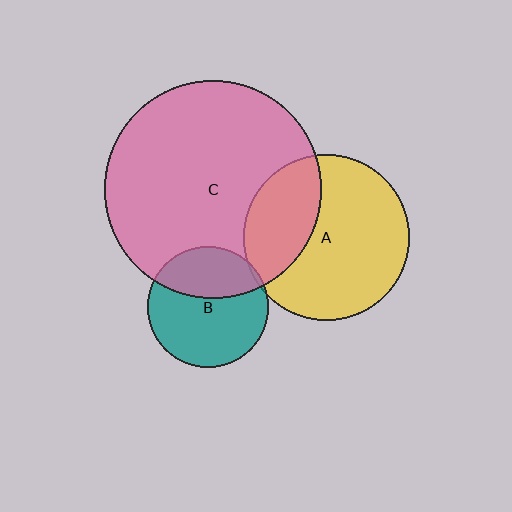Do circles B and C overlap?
Yes.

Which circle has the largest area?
Circle C (pink).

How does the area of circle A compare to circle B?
Approximately 1.9 times.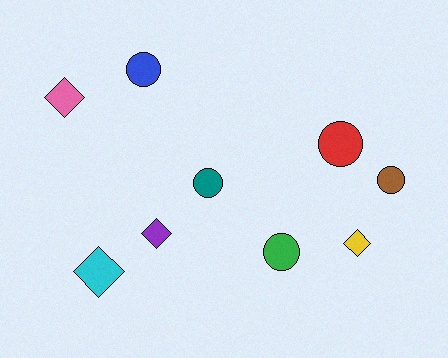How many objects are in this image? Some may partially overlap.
There are 9 objects.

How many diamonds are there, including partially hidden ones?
There are 4 diamonds.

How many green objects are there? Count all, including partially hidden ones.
There is 1 green object.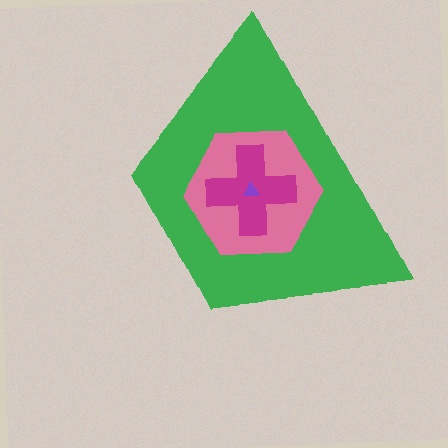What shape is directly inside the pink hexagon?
The magenta cross.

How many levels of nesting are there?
4.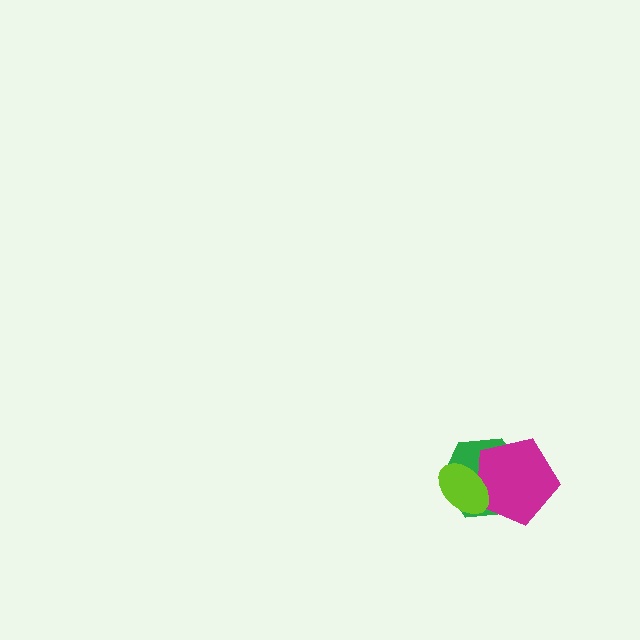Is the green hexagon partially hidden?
Yes, it is partially covered by another shape.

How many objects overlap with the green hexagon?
2 objects overlap with the green hexagon.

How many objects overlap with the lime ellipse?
2 objects overlap with the lime ellipse.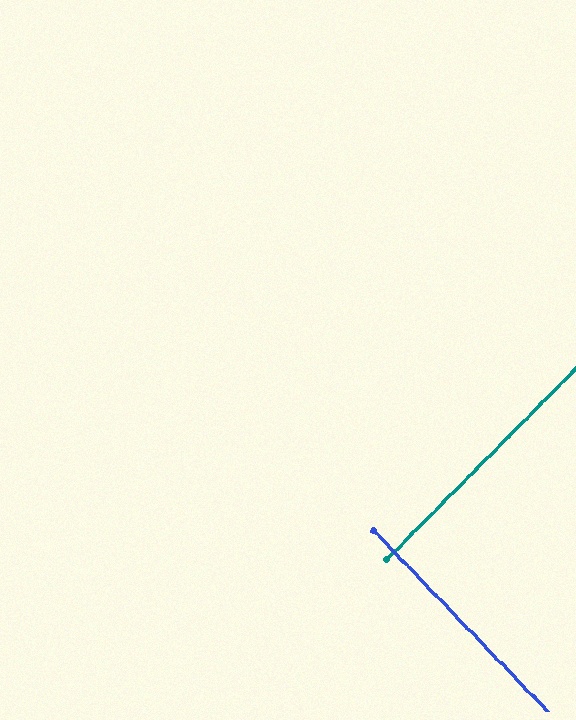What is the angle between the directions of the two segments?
Approximately 89 degrees.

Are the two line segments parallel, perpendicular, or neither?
Perpendicular — they meet at approximately 89°.